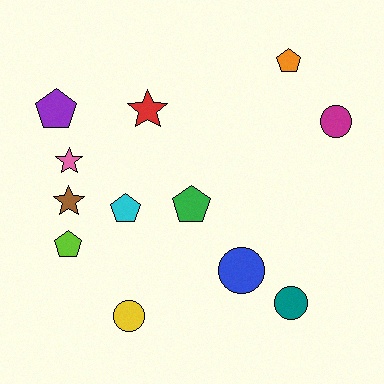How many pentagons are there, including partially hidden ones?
There are 5 pentagons.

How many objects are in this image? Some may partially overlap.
There are 12 objects.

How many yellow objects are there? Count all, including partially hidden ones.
There is 1 yellow object.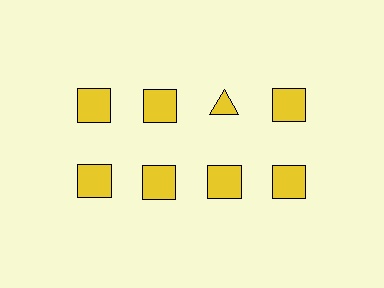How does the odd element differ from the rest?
It has a different shape: triangle instead of square.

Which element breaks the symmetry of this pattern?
The yellow triangle in the top row, center column breaks the symmetry. All other shapes are yellow squares.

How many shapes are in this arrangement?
There are 8 shapes arranged in a grid pattern.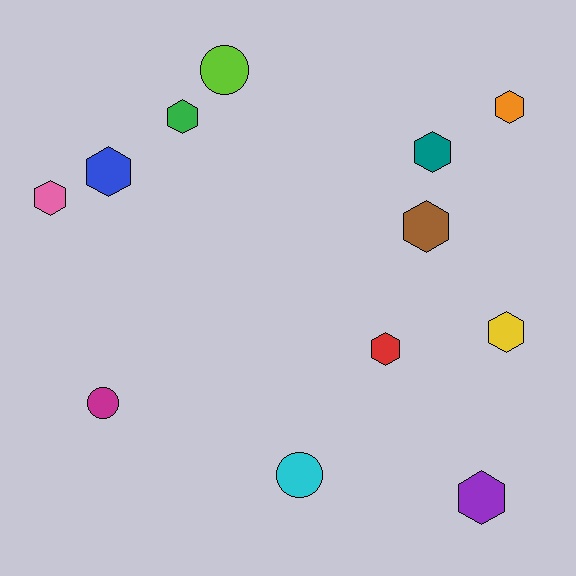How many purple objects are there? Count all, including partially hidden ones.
There is 1 purple object.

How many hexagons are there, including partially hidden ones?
There are 9 hexagons.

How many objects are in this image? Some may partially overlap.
There are 12 objects.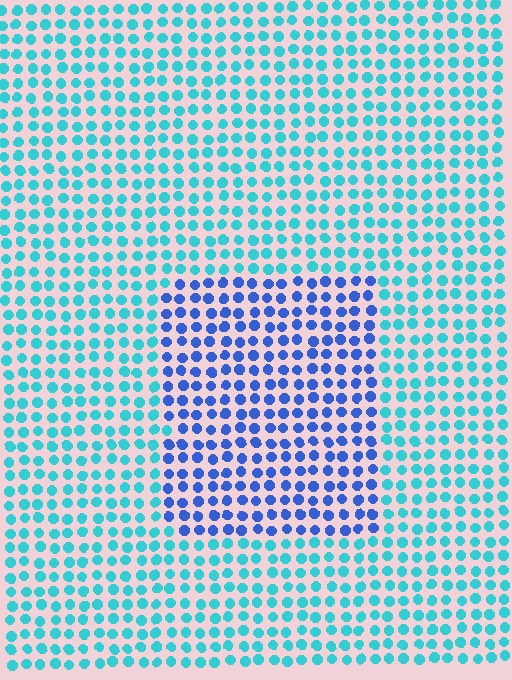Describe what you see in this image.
The image is filled with small cyan elements in a uniform arrangement. A rectangle-shaped region is visible where the elements are tinted to a slightly different hue, forming a subtle color boundary.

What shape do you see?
I see a rectangle.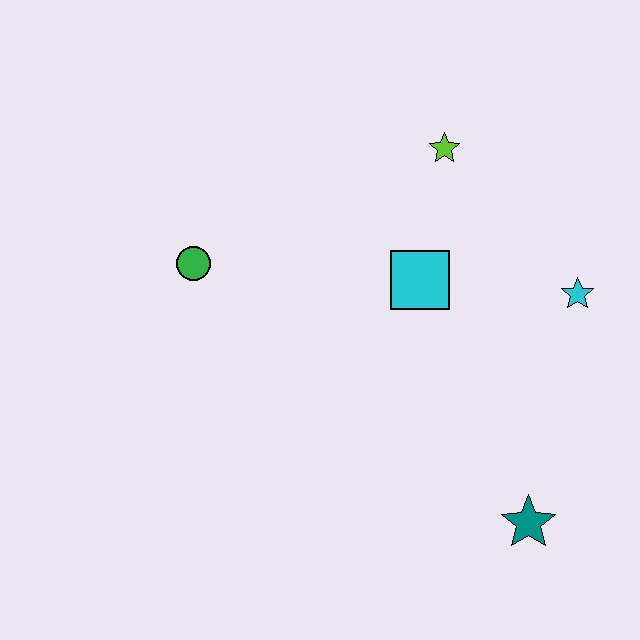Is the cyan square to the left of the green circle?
No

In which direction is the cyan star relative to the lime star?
The cyan star is below the lime star.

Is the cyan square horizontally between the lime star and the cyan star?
No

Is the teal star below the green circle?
Yes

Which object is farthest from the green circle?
The teal star is farthest from the green circle.